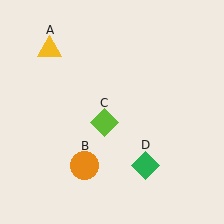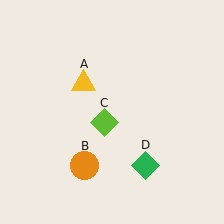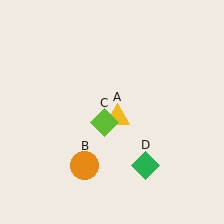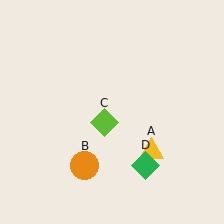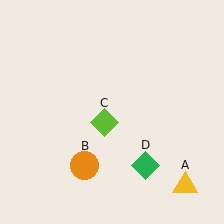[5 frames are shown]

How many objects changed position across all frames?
1 object changed position: yellow triangle (object A).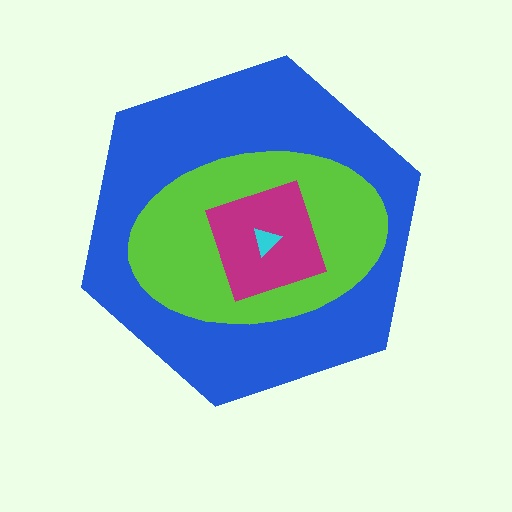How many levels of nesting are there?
4.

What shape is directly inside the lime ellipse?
The magenta diamond.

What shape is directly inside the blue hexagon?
The lime ellipse.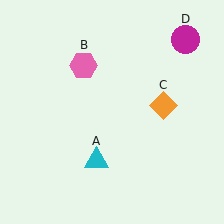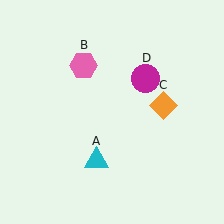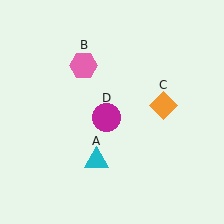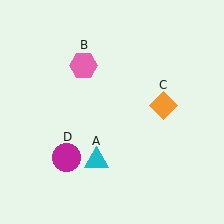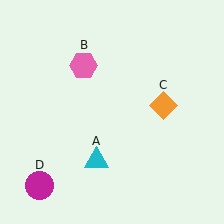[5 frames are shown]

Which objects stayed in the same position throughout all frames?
Cyan triangle (object A) and pink hexagon (object B) and orange diamond (object C) remained stationary.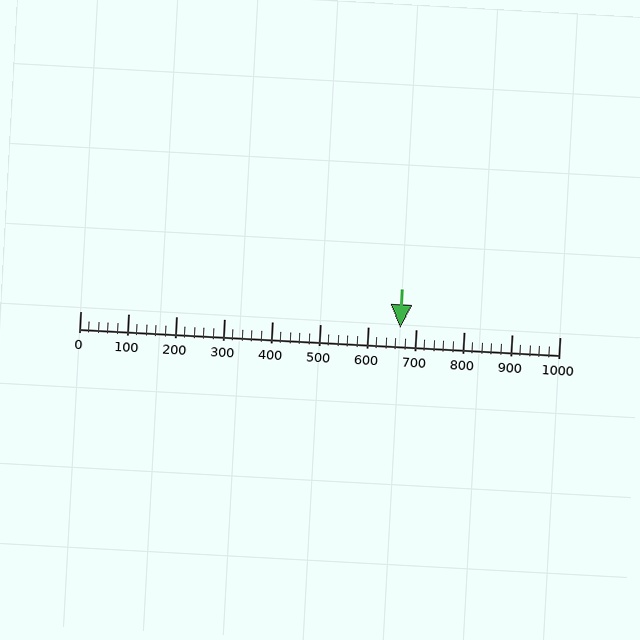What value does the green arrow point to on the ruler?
The green arrow points to approximately 667.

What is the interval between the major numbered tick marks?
The major tick marks are spaced 100 units apart.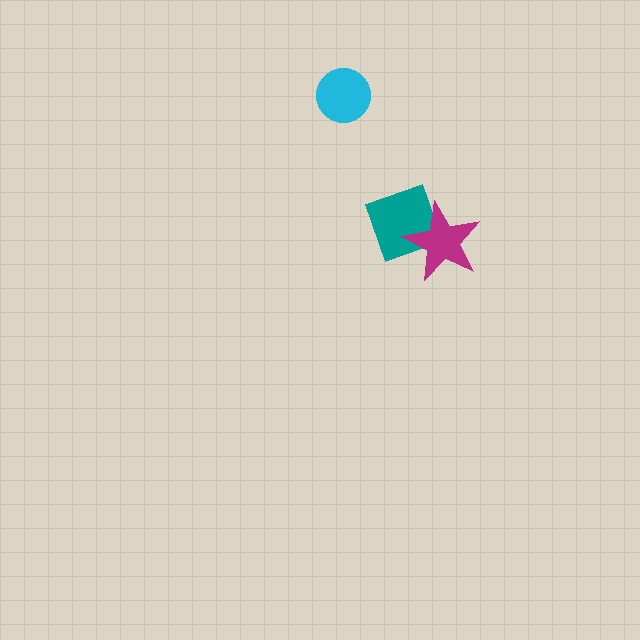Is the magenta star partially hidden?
No, no other shape covers it.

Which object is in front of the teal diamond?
The magenta star is in front of the teal diamond.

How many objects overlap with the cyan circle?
0 objects overlap with the cyan circle.